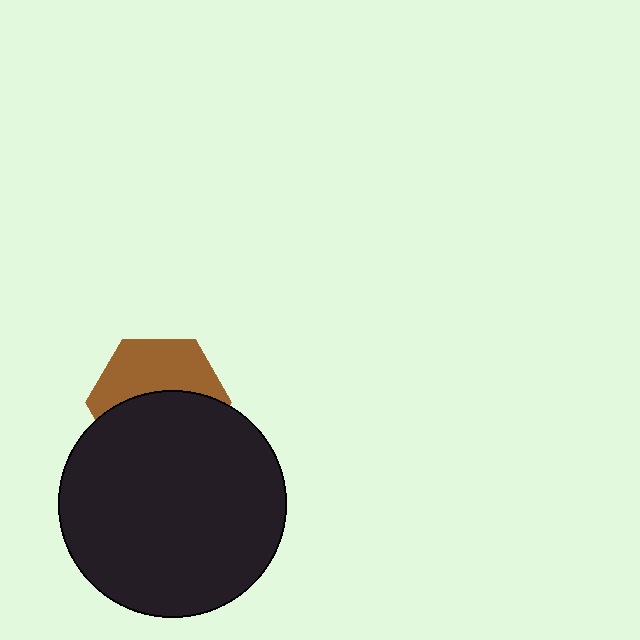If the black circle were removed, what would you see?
You would see the complete brown hexagon.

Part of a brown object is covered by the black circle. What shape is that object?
It is a hexagon.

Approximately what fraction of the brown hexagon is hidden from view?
Roughly 54% of the brown hexagon is hidden behind the black circle.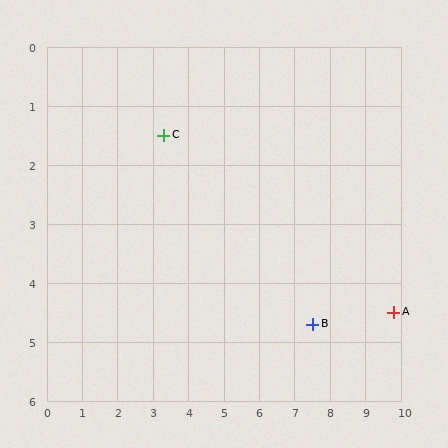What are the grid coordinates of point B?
Point B is at approximately (7.5, 4.7).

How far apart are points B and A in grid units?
Points B and A are about 2.3 grid units apart.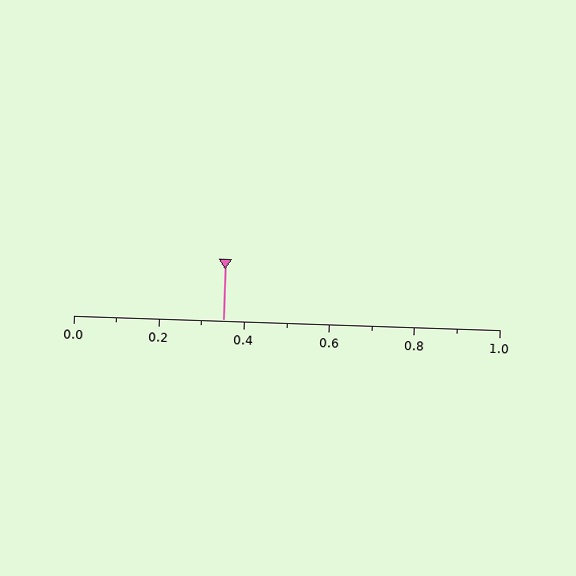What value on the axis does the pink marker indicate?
The marker indicates approximately 0.35.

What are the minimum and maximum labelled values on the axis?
The axis runs from 0.0 to 1.0.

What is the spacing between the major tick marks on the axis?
The major ticks are spaced 0.2 apart.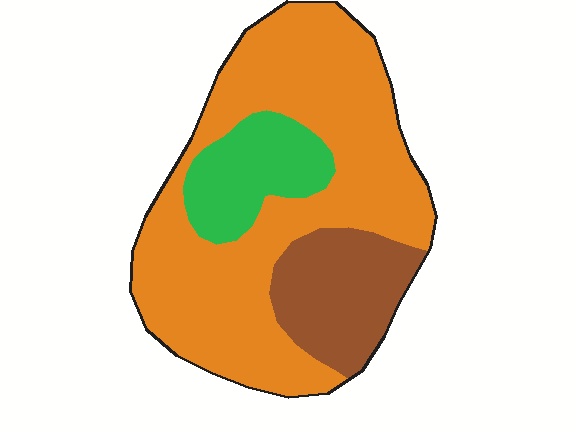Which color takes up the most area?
Orange, at roughly 65%.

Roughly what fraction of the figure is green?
Green takes up about one sixth (1/6) of the figure.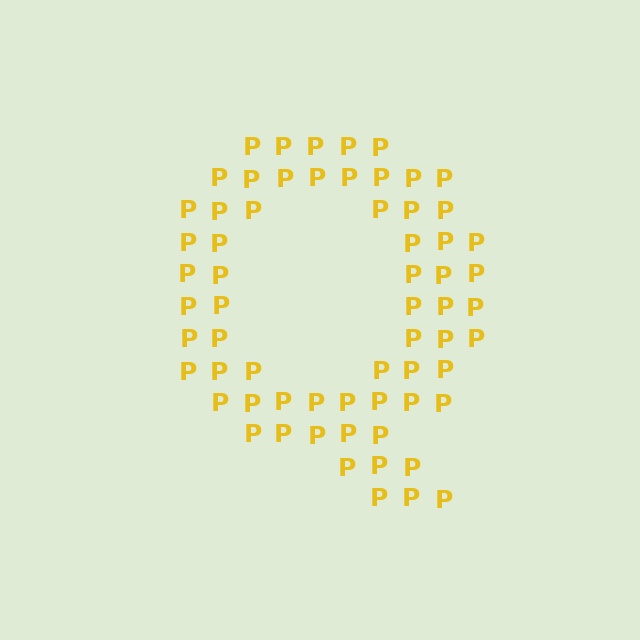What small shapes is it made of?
It is made of small letter P's.